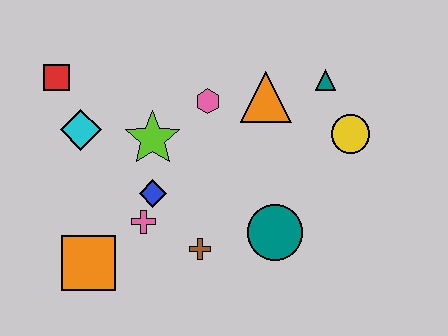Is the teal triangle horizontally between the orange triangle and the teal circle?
No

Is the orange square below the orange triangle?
Yes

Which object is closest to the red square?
The cyan diamond is closest to the red square.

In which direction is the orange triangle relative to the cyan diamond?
The orange triangle is to the right of the cyan diamond.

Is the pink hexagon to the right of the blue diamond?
Yes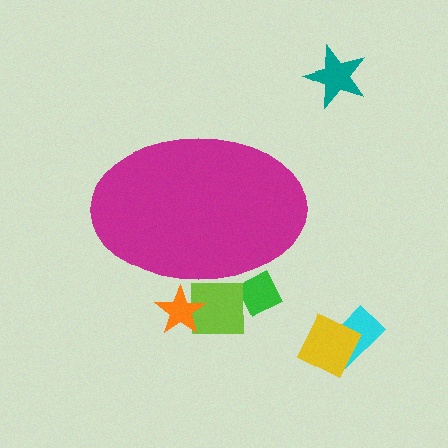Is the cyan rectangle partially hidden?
No, the cyan rectangle is fully visible.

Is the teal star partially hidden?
No, the teal star is fully visible.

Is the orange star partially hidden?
Yes, the orange star is partially hidden behind the magenta ellipse.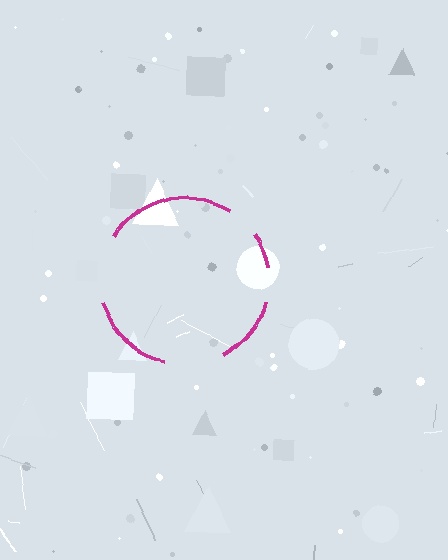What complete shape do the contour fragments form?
The contour fragments form a circle.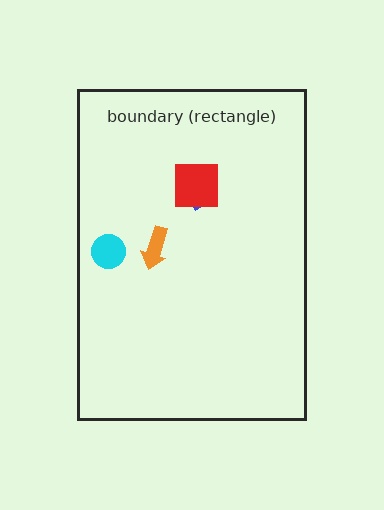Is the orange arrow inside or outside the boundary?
Inside.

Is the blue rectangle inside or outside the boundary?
Inside.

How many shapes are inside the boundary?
4 inside, 0 outside.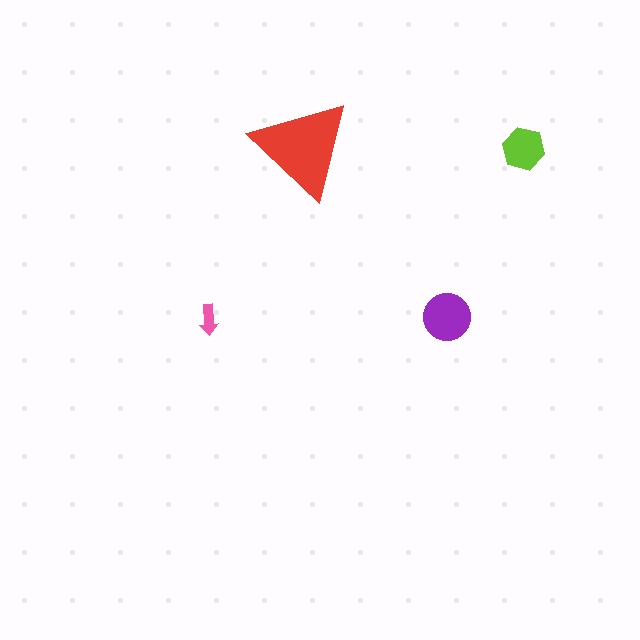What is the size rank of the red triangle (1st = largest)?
1st.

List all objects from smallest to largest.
The pink arrow, the lime hexagon, the purple circle, the red triangle.